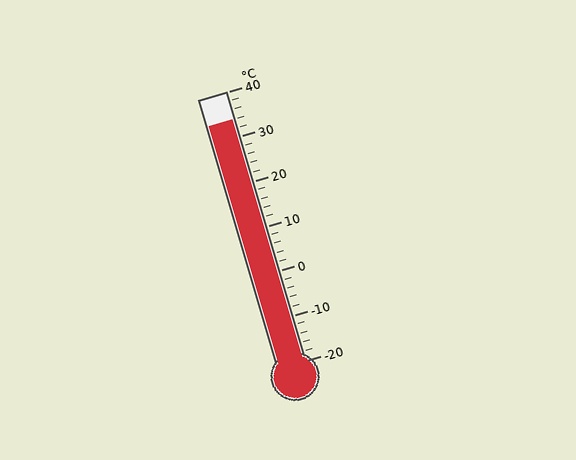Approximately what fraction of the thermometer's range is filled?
The thermometer is filled to approximately 90% of its range.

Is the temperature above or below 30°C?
The temperature is above 30°C.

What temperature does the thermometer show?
The thermometer shows approximately 34°C.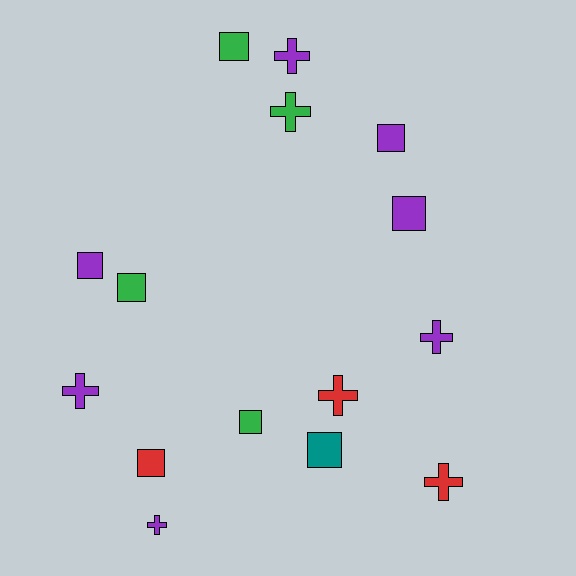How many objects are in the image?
There are 15 objects.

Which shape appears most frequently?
Square, with 8 objects.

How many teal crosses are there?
There are no teal crosses.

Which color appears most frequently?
Purple, with 7 objects.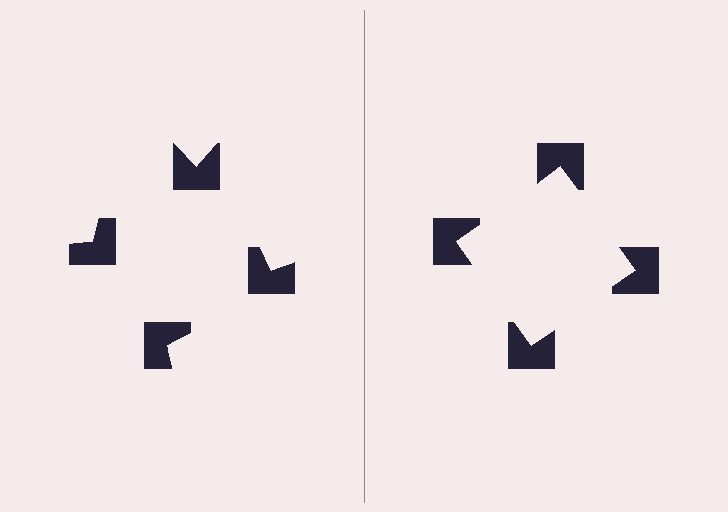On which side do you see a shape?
An illusory square appears on the right side. On the left side the wedge cuts are rotated, so no coherent shape forms.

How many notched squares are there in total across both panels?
8 — 4 on each side.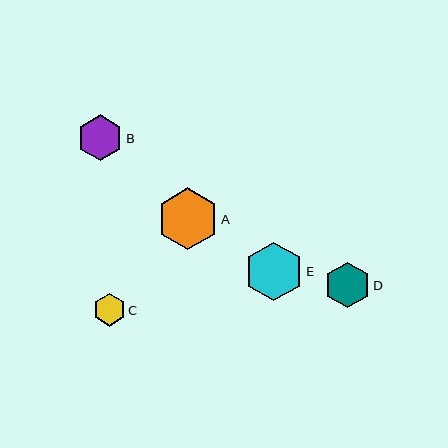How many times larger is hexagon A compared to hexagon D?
Hexagon A is approximately 1.4 times the size of hexagon D.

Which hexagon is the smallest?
Hexagon C is the smallest with a size of approximately 32 pixels.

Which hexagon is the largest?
Hexagon A is the largest with a size of approximately 61 pixels.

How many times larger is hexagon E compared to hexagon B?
Hexagon E is approximately 1.3 times the size of hexagon B.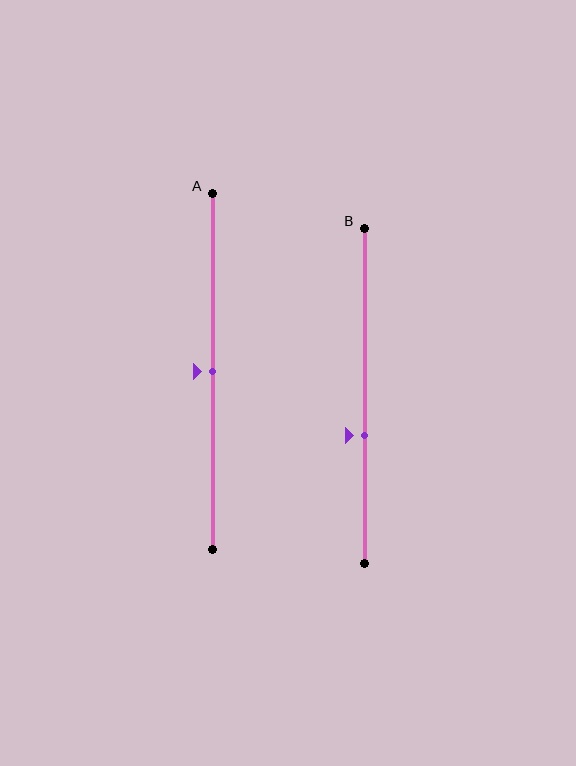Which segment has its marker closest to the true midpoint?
Segment A has its marker closest to the true midpoint.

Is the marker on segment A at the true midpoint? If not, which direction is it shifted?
Yes, the marker on segment A is at the true midpoint.